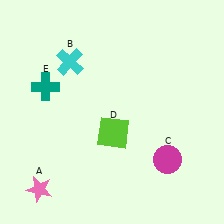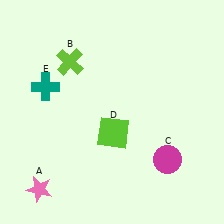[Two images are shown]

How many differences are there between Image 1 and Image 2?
There is 1 difference between the two images.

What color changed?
The cross (B) changed from cyan in Image 1 to lime in Image 2.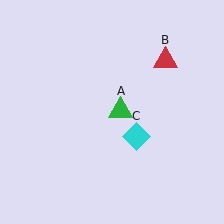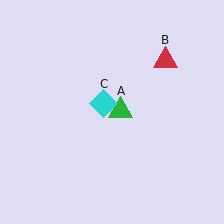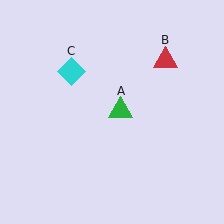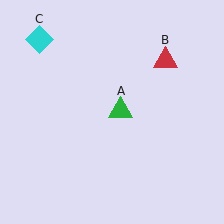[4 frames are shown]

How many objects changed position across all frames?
1 object changed position: cyan diamond (object C).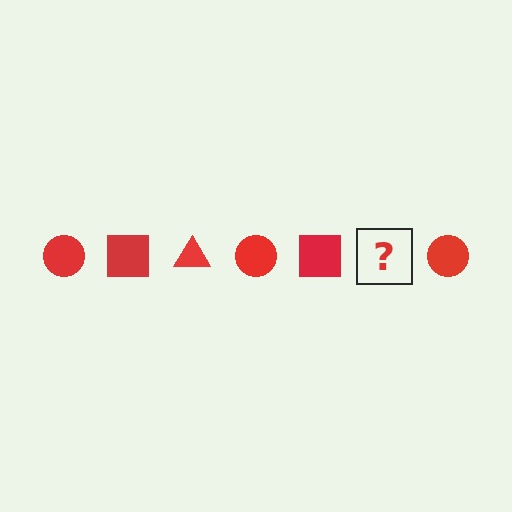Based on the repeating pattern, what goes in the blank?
The blank should be a red triangle.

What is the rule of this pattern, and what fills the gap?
The rule is that the pattern cycles through circle, square, triangle shapes in red. The gap should be filled with a red triangle.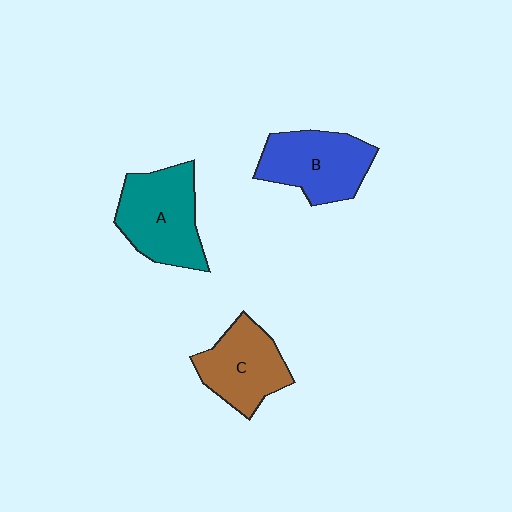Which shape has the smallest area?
Shape C (brown).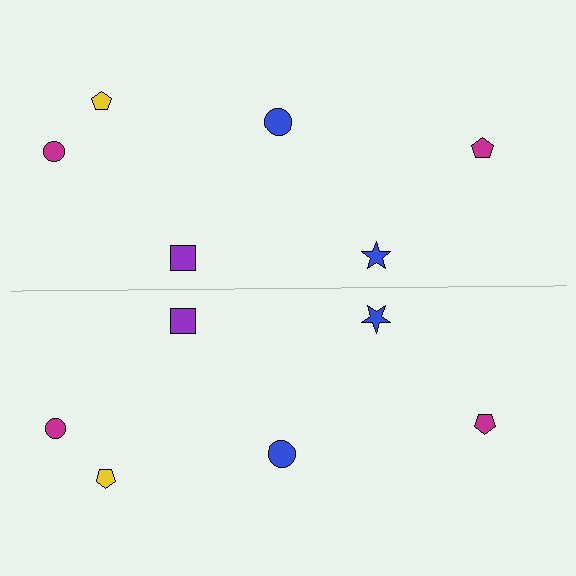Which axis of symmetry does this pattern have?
The pattern has a horizontal axis of symmetry running through the center of the image.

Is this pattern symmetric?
Yes, this pattern has bilateral (reflection) symmetry.